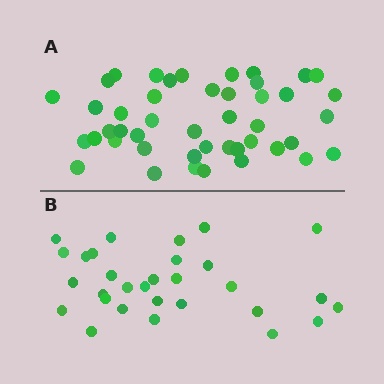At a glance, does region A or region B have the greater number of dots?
Region A (the top region) has more dots.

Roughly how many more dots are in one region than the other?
Region A has approximately 15 more dots than region B.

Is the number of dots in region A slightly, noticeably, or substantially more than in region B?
Region A has substantially more. The ratio is roughly 1.5 to 1.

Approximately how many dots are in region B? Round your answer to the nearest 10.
About 30 dots.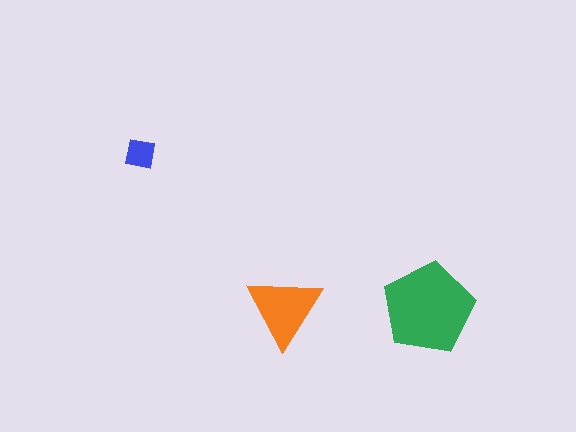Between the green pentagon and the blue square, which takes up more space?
The green pentagon.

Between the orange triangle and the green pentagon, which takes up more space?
The green pentagon.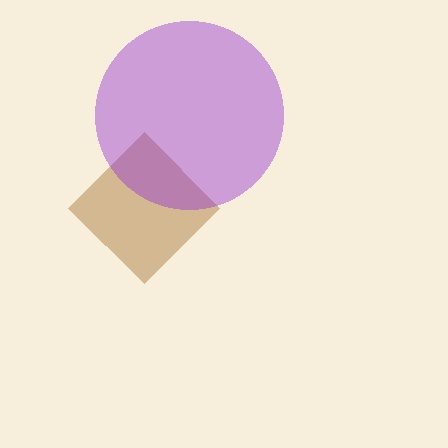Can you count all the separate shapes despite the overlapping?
Yes, there are 2 separate shapes.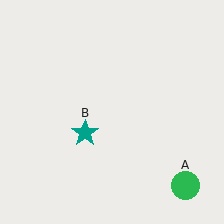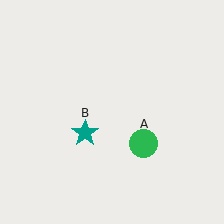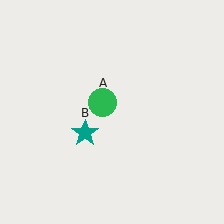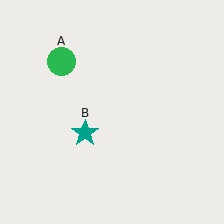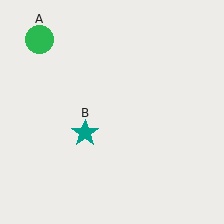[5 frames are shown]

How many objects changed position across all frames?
1 object changed position: green circle (object A).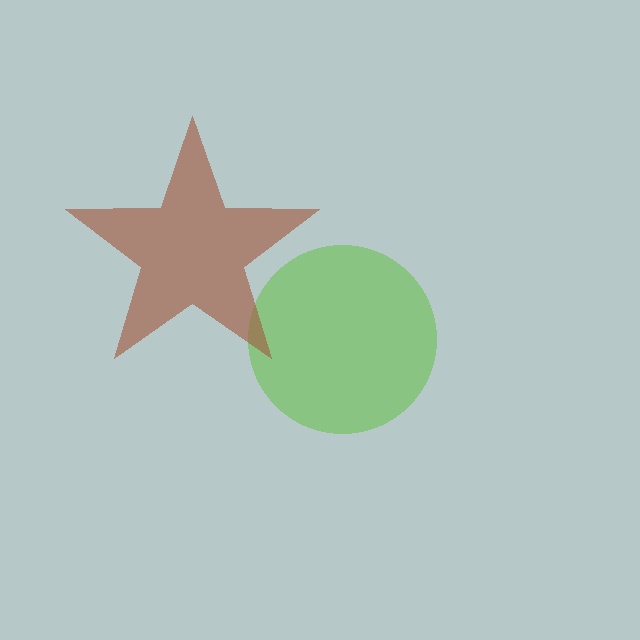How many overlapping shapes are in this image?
There are 2 overlapping shapes in the image.